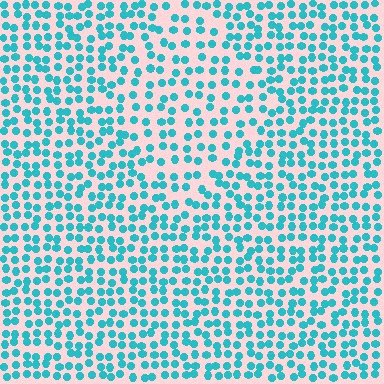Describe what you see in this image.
The image contains small cyan elements arranged at two different densities. A diamond-shaped region is visible where the elements are less densely packed than the surrounding area.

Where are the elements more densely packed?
The elements are more densely packed outside the diamond boundary.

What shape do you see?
I see a diamond.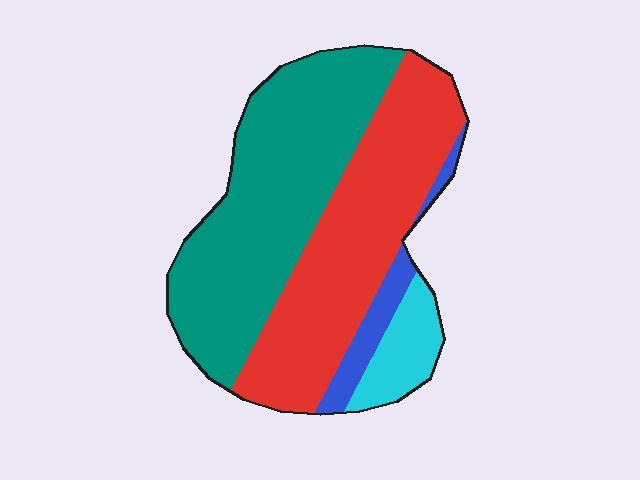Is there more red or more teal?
Teal.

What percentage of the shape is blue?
Blue covers roughly 5% of the shape.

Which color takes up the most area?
Teal, at roughly 45%.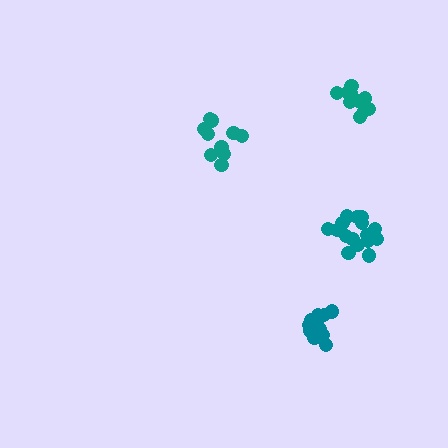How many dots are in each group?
Group 1: 11 dots, Group 2: 13 dots, Group 3: 10 dots, Group 4: 16 dots (50 total).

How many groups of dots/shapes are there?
There are 4 groups.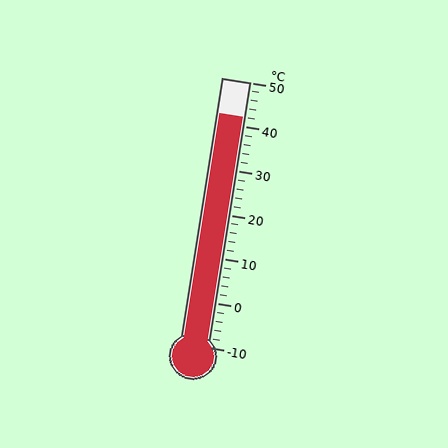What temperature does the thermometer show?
The thermometer shows approximately 42°C.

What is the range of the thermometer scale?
The thermometer scale ranges from -10°C to 50°C.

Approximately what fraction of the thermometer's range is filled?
The thermometer is filled to approximately 85% of its range.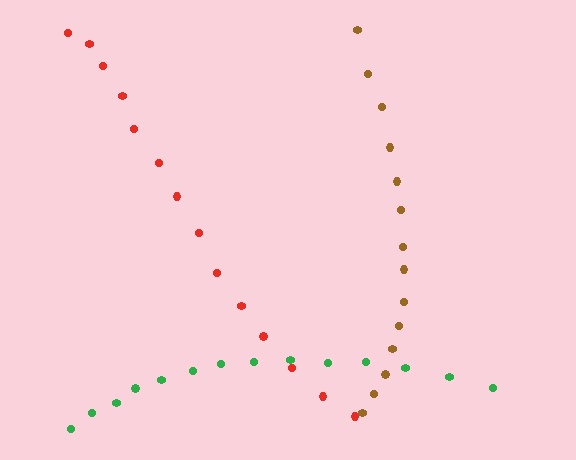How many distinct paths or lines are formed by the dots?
There are 3 distinct paths.